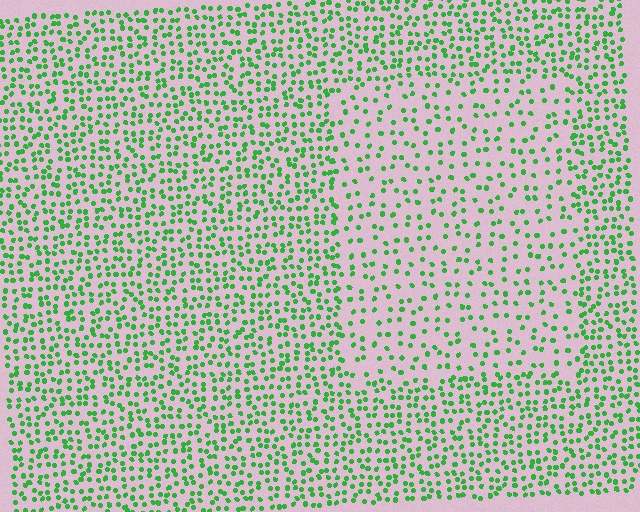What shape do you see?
I see a rectangle.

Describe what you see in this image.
The image contains small green elements arranged at two different densities. A rectangle-shaped region is visible where the elements are less densely packed than the surrounding area.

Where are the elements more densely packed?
The elements are more densely packed outside the rectangle boundary.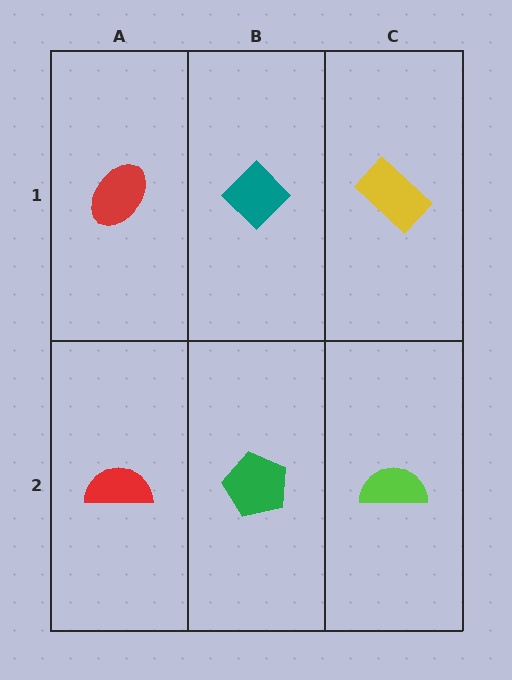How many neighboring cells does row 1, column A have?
2.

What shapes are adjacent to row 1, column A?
A red semicircle (row 2, column A), a teal diamond (row 1, column B).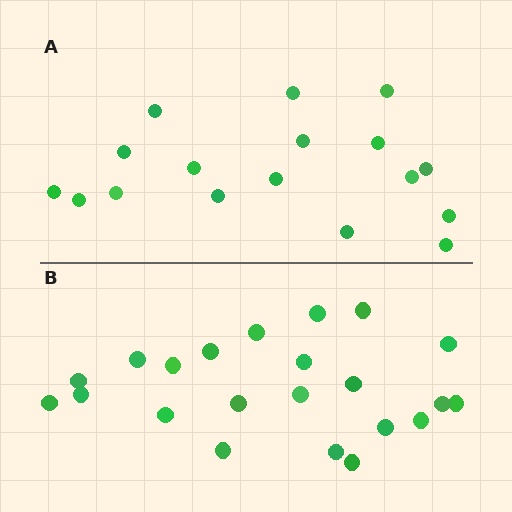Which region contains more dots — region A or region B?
Region B (the bottom region) has more dots.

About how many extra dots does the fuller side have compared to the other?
Region B has about 5 more dots than region A.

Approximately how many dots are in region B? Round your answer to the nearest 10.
About 20 dots. (The exact count is 22, which rounds to 20.)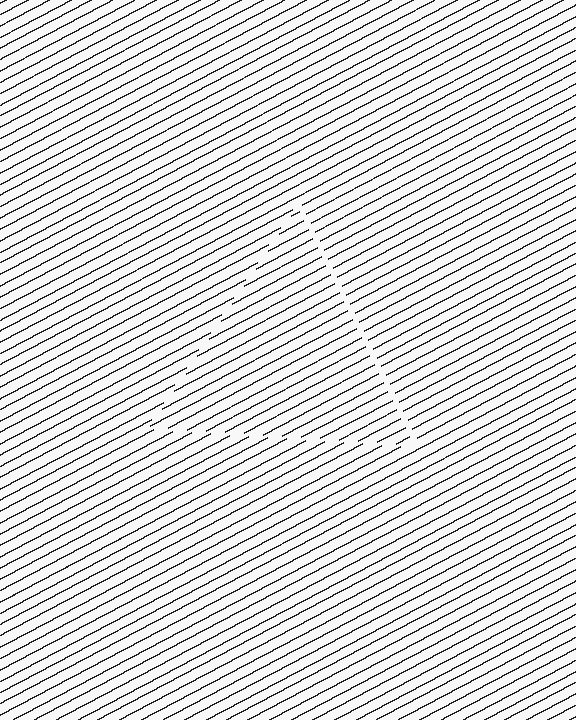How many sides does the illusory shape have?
3 sides — the line-ends trace a triangle.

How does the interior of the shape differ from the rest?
The interior of the shape contains the same grating, shifted by half a period — the contour is defined by the phase discontinuity where line-ends from the inner and outer gratings abut.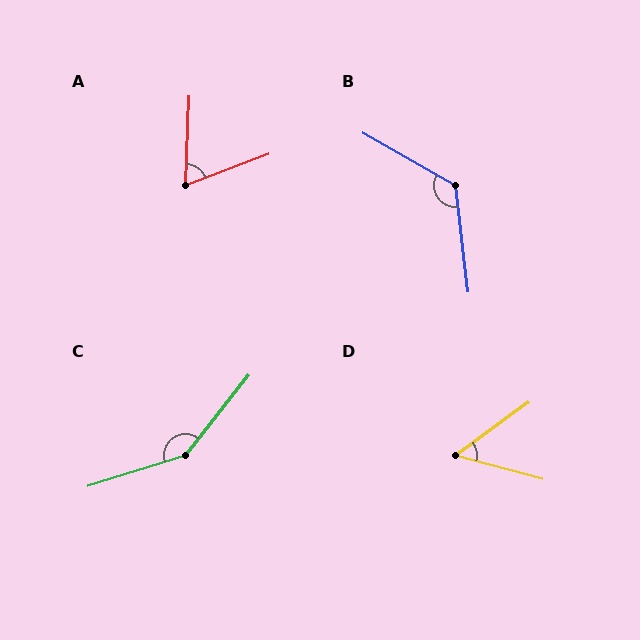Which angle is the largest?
C, at approximately 145 degrees.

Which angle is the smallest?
D, at approximately 51 degrees.